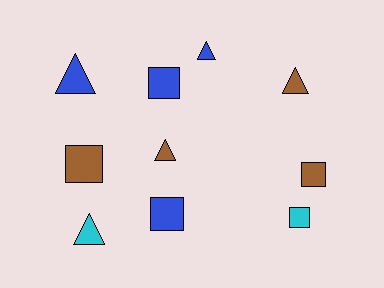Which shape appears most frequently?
Triangle, with 5 objects.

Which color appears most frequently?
Brown, with 4 objects.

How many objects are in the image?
There are 10 objects.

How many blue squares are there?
There are 2 blue squares.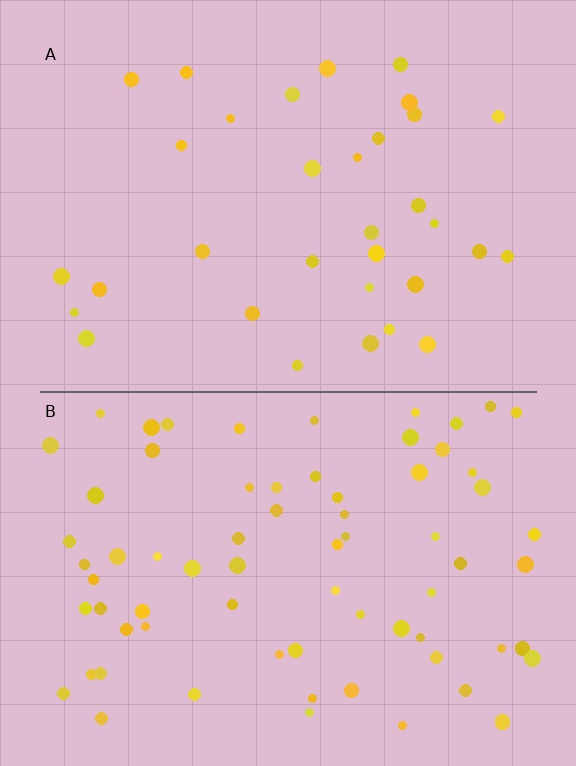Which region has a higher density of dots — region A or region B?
B (the bottom).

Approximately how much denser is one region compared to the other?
Approximately 2.2× — region B over region A.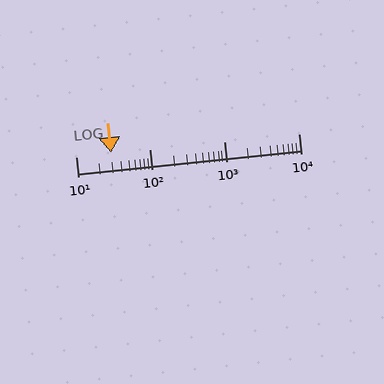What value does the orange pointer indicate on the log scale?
The pointer indicates approximately 30.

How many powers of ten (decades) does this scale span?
The scale spans 3 decades, from 10 to 10000.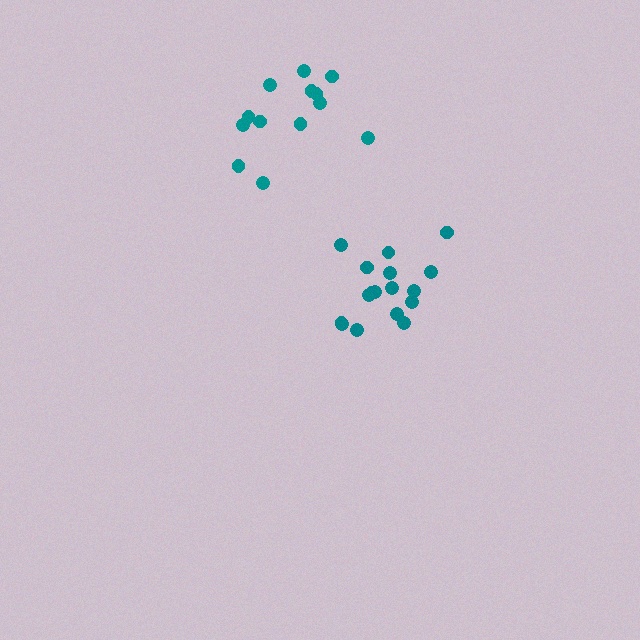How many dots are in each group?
Group 1: 17 dots, Group 2: 13 dots (30 total).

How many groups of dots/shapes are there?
There are 2 groups.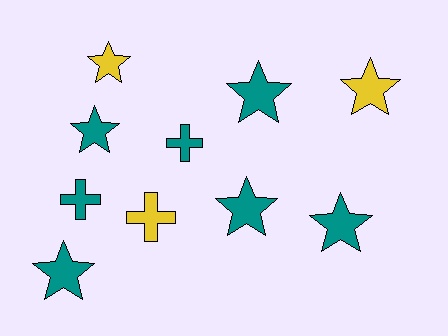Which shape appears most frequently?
Star, with 7 objects.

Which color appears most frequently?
Teal, with 7 objects.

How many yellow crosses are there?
There is 1 yellow cross.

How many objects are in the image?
There are 10 objects.